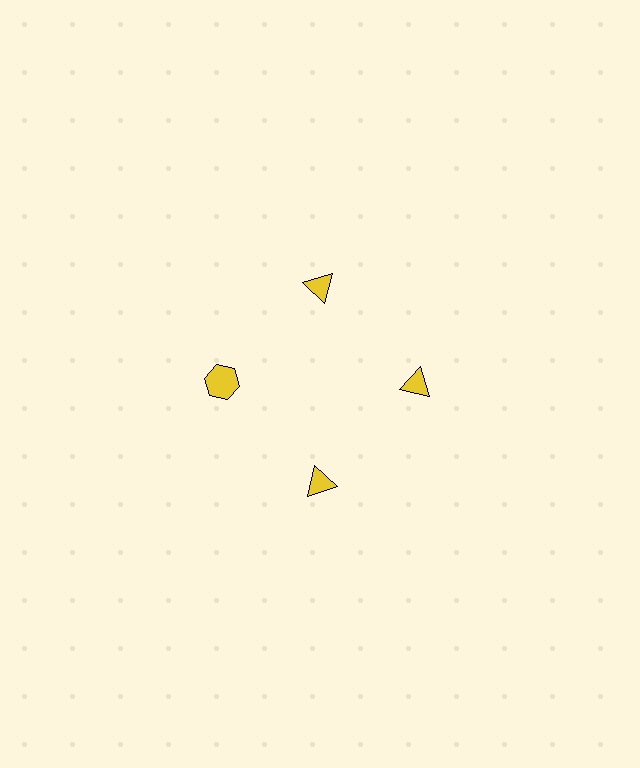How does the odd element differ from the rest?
It has a different shape: hexagon instead of triangle.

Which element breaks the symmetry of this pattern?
The yellow hexagon at roughly the 9 o'clock position breaks the symmetry. All other shapes are yellow triangles.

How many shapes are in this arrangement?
There are 4 shapes arranged in a ring pattern.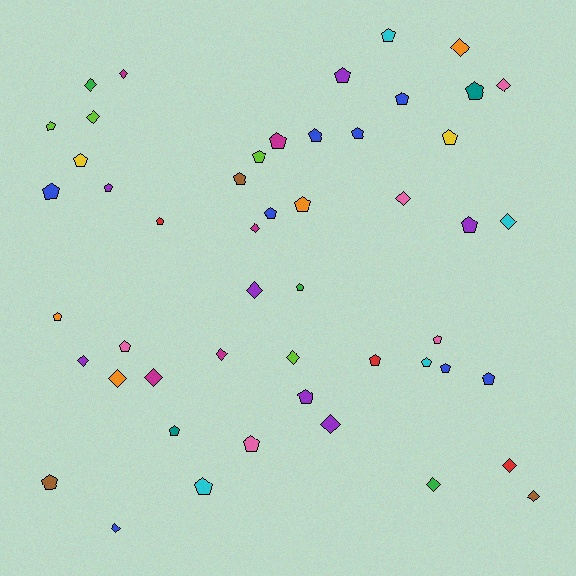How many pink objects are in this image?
There are 5 pink objects.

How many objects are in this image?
There are 50 objects.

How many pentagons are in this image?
There are 31 pentagons.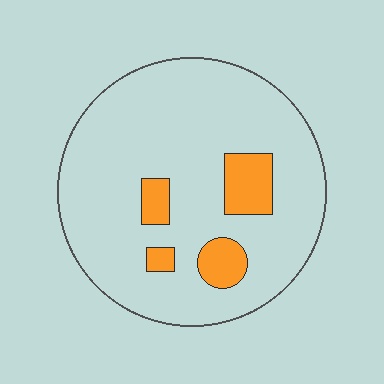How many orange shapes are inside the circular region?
4.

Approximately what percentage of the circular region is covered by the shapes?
Approximately 15%.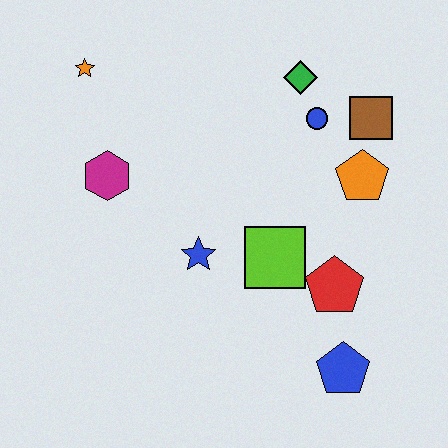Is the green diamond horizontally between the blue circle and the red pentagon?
No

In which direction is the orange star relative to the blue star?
The orange star is above the blue star.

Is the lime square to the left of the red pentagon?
Yes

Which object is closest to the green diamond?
The blue circle is closest to the green diamond.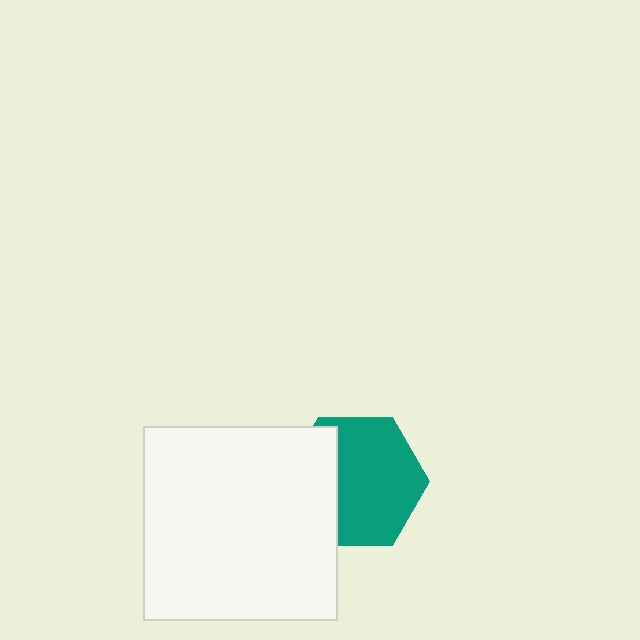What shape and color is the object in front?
The object in front is a white square.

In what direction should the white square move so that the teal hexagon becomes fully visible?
The white square should move left. That is the shortest direction to clear the overlap and leave the teal hexagon fully visible.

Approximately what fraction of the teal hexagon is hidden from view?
Roughly 33% of the teal hexagon is hidden behind the white square.